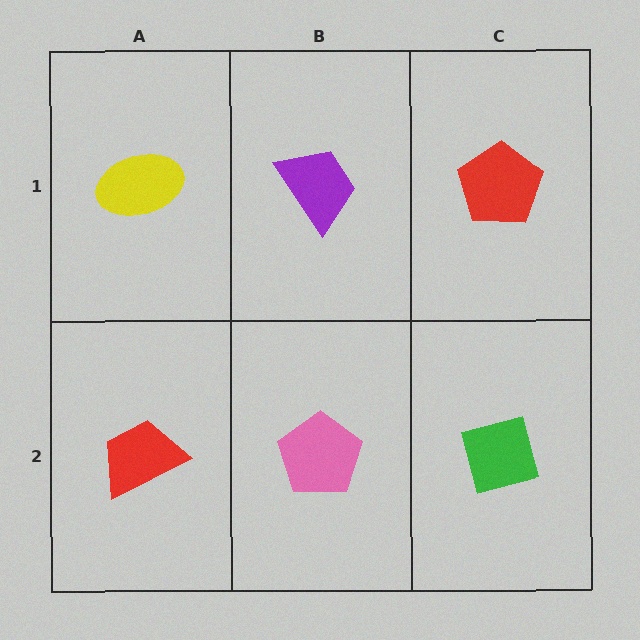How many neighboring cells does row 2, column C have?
2.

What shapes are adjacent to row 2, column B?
A purple trapezoid (row 1, column B), a red trapezoid (row 2, column A), a green square (row 2, column C).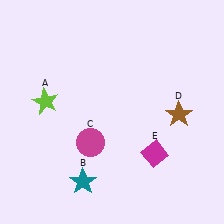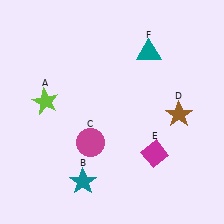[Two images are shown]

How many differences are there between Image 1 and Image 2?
There is 1 difference between the two images.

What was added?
A teal triangle (F) was added in Image 2.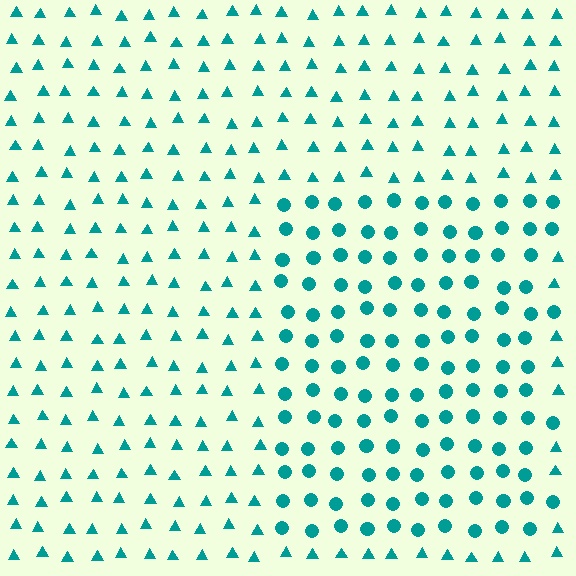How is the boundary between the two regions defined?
The boundary is defined by a change in element shape: circles inside vs. triangles outside. All elements share the same color and spacing.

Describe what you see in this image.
The image is filled with small teal elements arranged in a uniform grid. A rectangle-shaped region contains circles, while the surrounding area contains triangles. The boundary is defined purely by the change in element shape.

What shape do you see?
I see a rectangle.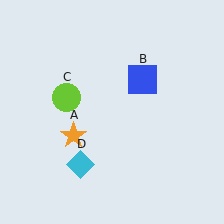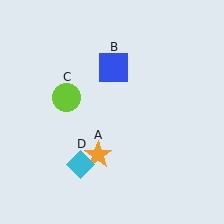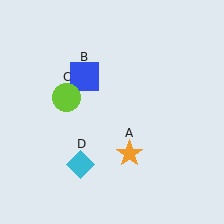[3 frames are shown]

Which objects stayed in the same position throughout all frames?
Lime circle (object C) and cyan diamond (object D) remained stationary.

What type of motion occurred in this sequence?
The orange star (object A), blue square (object B) rotated counterclockwise around the center of the scene.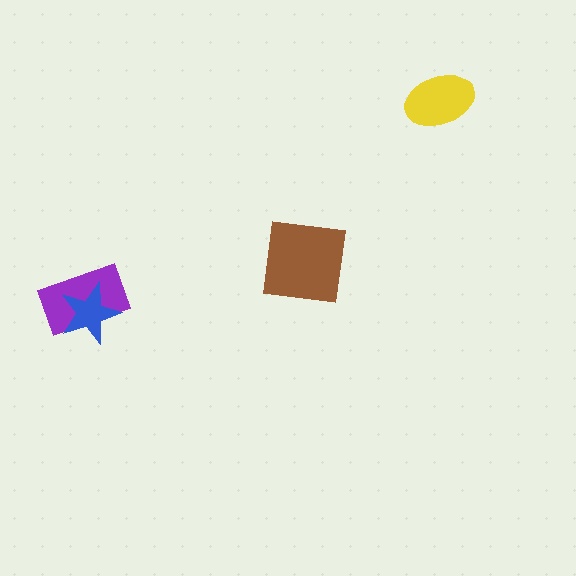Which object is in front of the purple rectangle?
The blue star is in front of the purple rectangle.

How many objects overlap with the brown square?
0 objects overlap with the brown square.